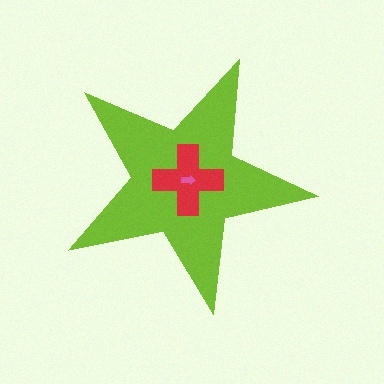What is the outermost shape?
The lime star.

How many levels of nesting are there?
3.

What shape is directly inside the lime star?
The red cross.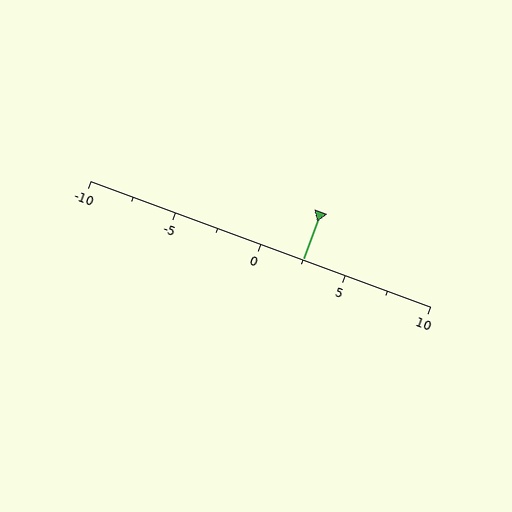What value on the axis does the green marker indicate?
The marker indicates approximately 2.5.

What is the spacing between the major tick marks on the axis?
The major ticks are spaced 5 apart.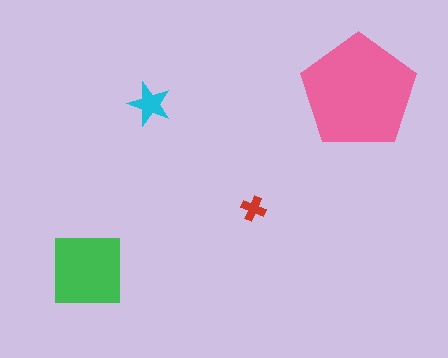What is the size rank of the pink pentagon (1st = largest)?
1st.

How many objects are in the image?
There are 4 objects in the image.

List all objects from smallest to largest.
The red cross, the cyan star, the green square, the pink pentagon.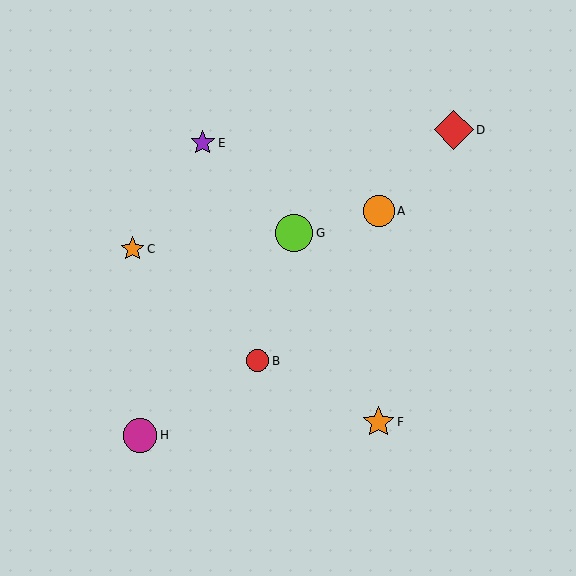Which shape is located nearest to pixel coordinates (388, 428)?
The orange star (labeled F) at (379, 422) is nearest to that location.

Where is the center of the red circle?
The center of the red circle is at (258, 361).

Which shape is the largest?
The red diamond (labeled D) is the largest.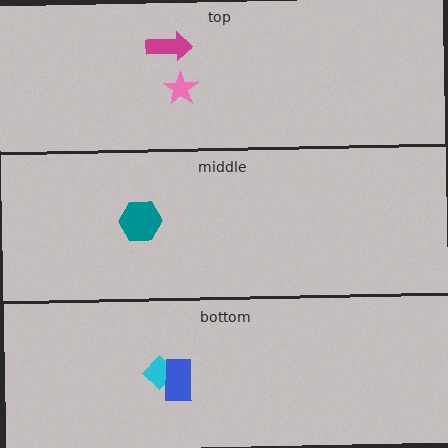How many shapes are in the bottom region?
2.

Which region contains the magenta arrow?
The top region.